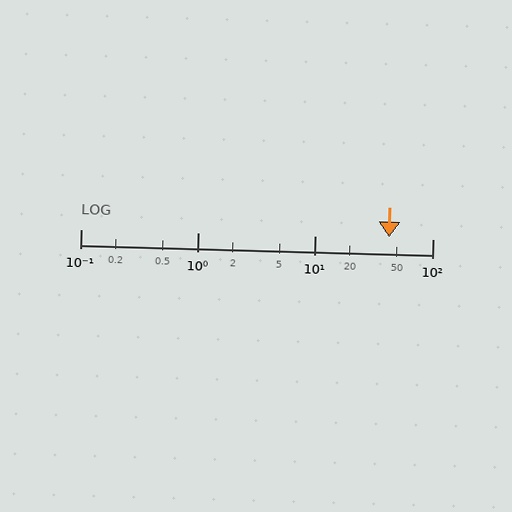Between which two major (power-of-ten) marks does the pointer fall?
The pointer is between 10 and 100.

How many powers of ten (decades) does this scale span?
The scale spans 3 decades, from 0.1 to 100.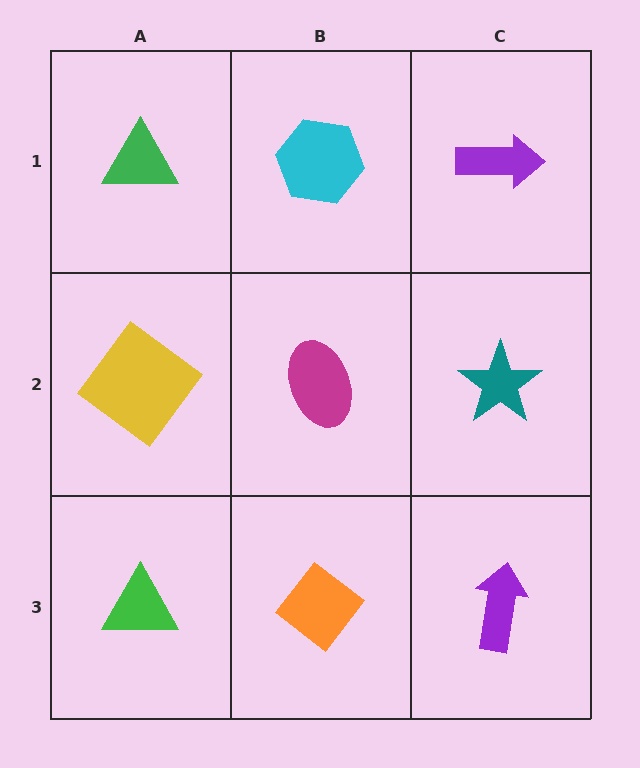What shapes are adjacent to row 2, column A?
A green triangle (row 1, column A), a green triangle (row 3, column A), a magenta ellipse (row 2, column B).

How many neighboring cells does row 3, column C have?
2.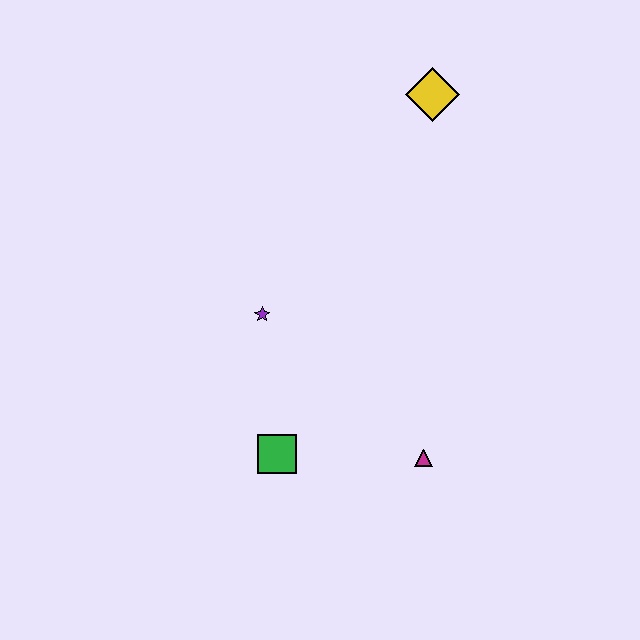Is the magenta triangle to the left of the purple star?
No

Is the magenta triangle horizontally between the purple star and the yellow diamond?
Yes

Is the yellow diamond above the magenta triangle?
Yes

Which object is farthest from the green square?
The yellow diamond is farthest from the green square.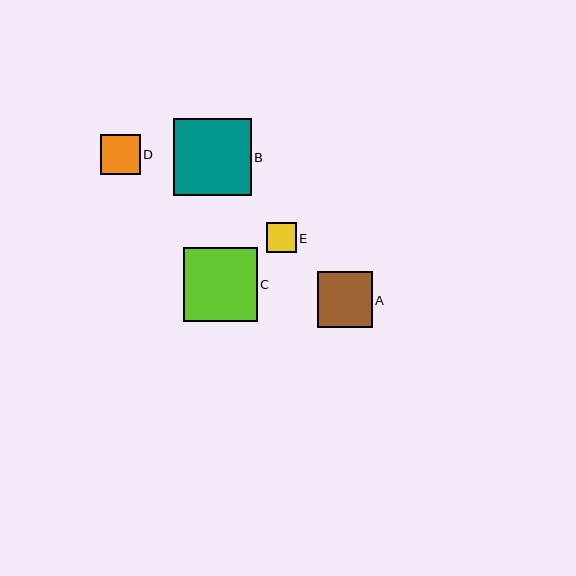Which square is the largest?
Square B is the largest with a size of approximately 78 pixels.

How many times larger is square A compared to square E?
Square A is approximately 1.9 times the size of square E.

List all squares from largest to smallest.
From largest to smallest: B, C, A, D, E.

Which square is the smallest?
Square E is the smallest with a size of approximately 30 pixels.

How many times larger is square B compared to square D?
Square B is approximately 2.0 times the size of square D.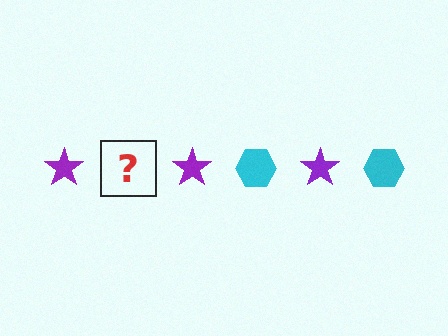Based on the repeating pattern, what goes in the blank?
The blank should be a cyan hexagon.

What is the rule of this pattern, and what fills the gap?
The rule is that the pattern alternates between purple star and cyan hexagon. The gap should be filled with a cyan hexagon.